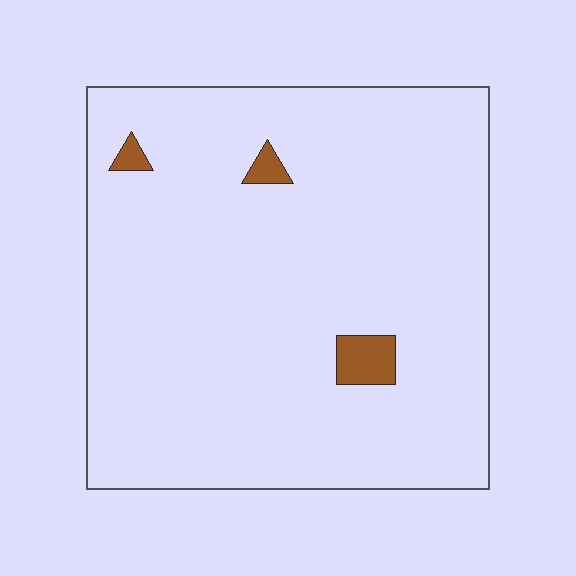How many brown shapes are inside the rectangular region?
3.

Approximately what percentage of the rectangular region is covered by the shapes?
Approximately 5%.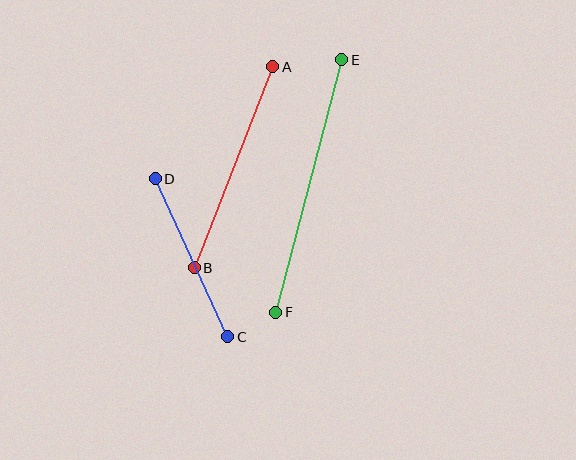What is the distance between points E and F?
The distance is approximately 261 pixels.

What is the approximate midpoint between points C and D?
The midpoint is at approximately (191, 258) pixels.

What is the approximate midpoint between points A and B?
The midpoint is at approximately (234, 167) pixels.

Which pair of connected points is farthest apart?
Points E and F are farthest apart.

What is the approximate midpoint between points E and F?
The midpoint is at approximately (309, 186) pixels.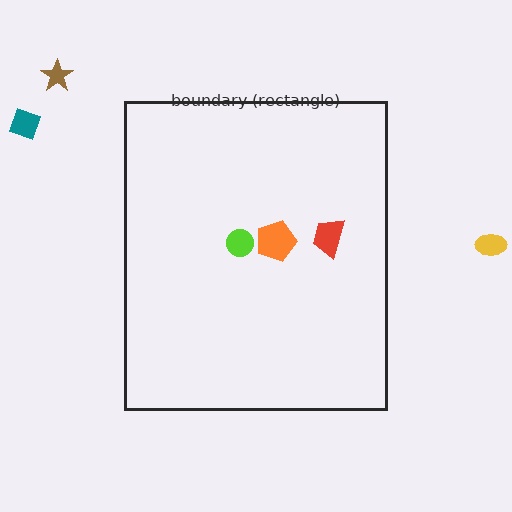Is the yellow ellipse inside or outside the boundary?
Outside.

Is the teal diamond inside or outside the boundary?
Outside.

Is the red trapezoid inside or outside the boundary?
Inside.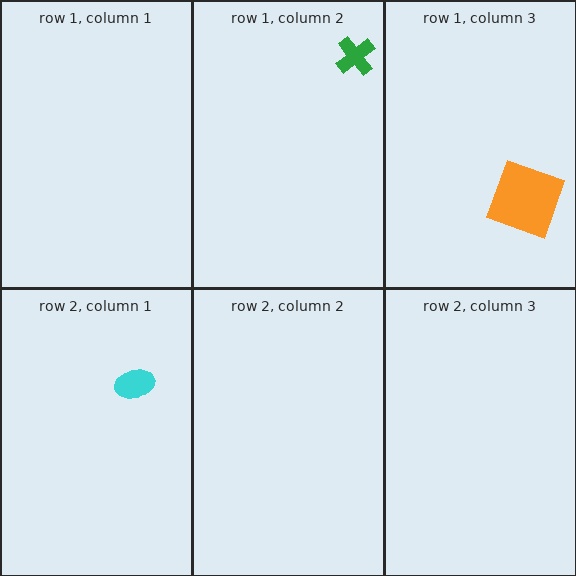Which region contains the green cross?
The row 1, column 2 region.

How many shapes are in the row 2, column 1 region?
1.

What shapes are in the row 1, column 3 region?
The orange square.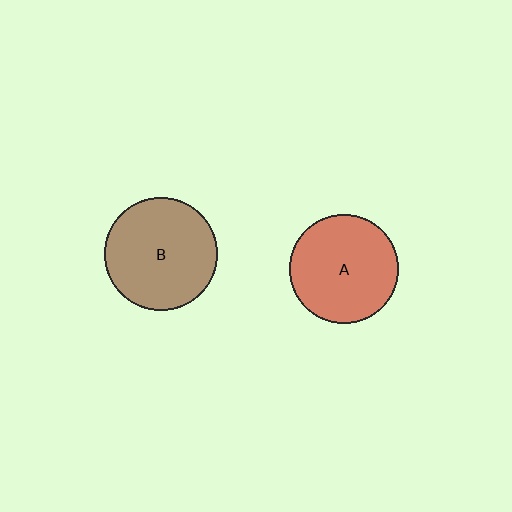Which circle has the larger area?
Circle B (brown).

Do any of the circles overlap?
No, none of the circles overlap.